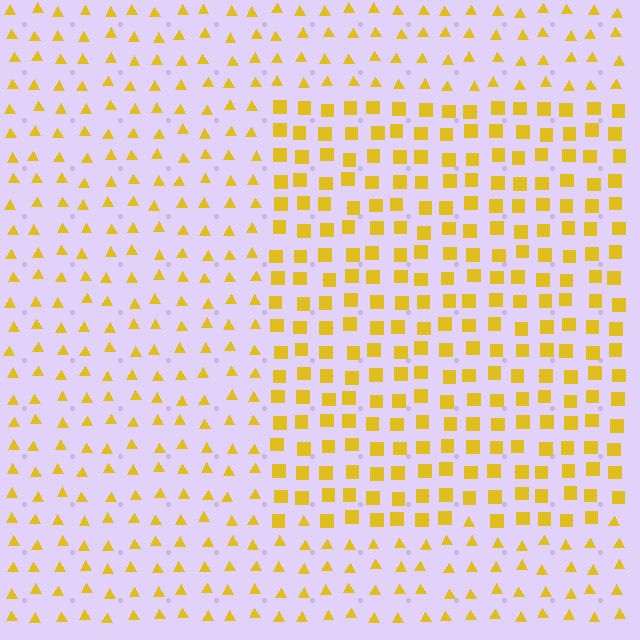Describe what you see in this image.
The image is filled with small yellow elements arranged in a uniform grid. A rectangle-shaped region contains squares, while the surrounding area contains triangles. The boundary is defined purely by the change in element shape.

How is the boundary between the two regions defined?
The boundary is defined by a change in element shape: squares inside vs. triangles outside. All elements share the same color and spacing.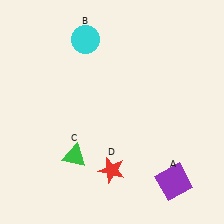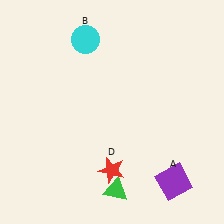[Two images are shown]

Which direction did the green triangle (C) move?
The green triangle (C) moved right.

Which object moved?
The green triangle (C) moved right.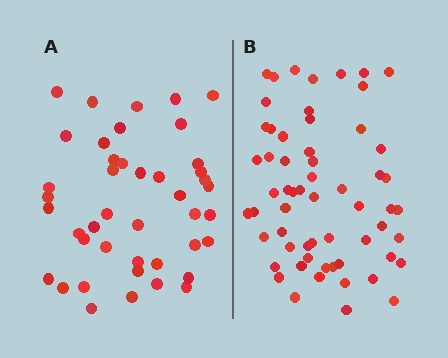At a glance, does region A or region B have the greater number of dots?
Region B (the right region) has more dots.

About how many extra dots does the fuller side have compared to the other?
Region B has approximately 15 more dots than region A.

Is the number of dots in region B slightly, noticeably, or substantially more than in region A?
Region B has noticeably more, but not dramatically so. The ratio is roughly 1.4 to 1.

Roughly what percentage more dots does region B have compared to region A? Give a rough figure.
About 40% more.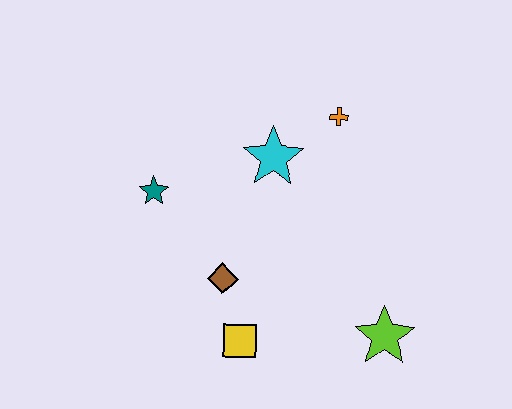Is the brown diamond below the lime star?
No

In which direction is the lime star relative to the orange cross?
The lime star is below the orange cross.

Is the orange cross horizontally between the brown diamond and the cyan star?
No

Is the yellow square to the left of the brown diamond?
No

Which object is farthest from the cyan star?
The lime star is farthest from the cyan star.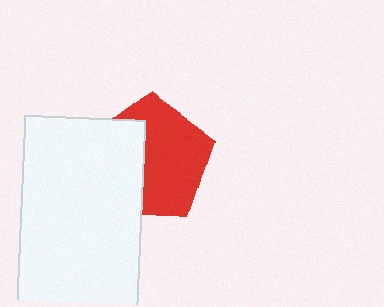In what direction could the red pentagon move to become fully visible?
The red pentagon could move right. That would shift it out from behind the white rectangle entirely.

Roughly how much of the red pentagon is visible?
About half of it is visible (roughly 59%).